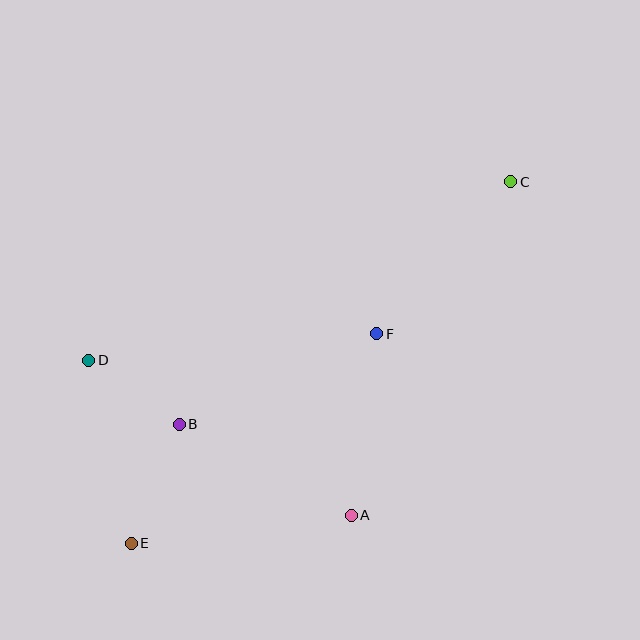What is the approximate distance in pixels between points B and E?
The distance between B and E is approximately 128 pixels.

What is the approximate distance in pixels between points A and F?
The distance between A and F is approximately 183 pixels.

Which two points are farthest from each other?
Points C and E are farthest from each other.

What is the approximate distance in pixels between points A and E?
The distance between A and E is approximately 222 pixels.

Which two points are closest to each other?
Points B and D are closest to each other.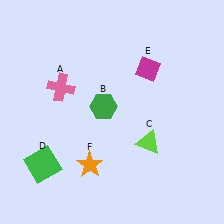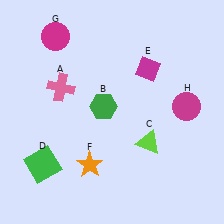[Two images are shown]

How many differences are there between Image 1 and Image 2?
There are 2 differences between the two images.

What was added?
A magenta circle (G), a magenta circle (H) were added in Image 2.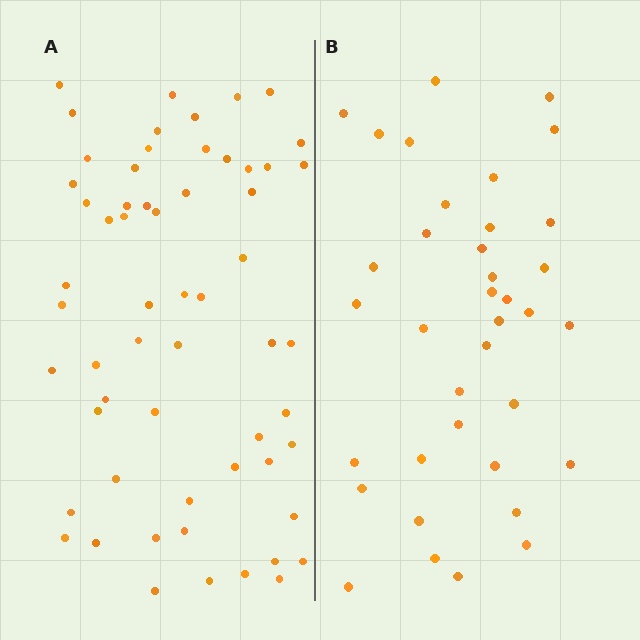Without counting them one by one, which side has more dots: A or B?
Region A (the left region) has more dots.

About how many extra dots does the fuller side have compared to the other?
Region A has approximately 20 more dots than region B.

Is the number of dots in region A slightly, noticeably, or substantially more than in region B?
Region A has substantially more. The ratio is roughly 1.6 to 1.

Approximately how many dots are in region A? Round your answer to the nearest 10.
About 60 dots. (The exact count is 59, which rounds to 60.)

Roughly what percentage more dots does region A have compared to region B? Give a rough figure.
About 60% more.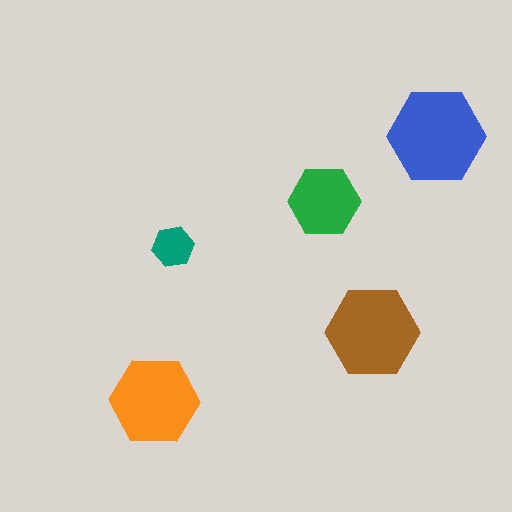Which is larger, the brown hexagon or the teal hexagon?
The brown one.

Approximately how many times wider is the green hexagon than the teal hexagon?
About 1.5 times wider.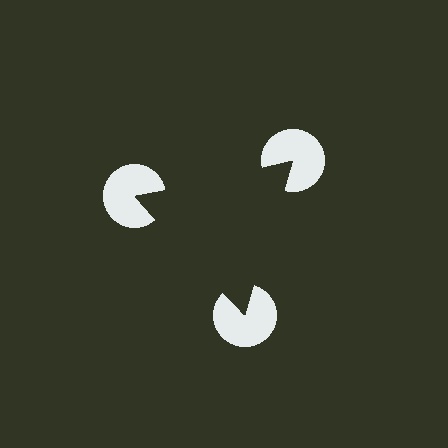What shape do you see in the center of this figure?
An illusory triangle — its edges are inferred from the aligned wedge cuts in the pac-man discs, not physically drawn.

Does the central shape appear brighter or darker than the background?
It typically appears slightly darker than the background, even though no actual brightness change is drawn.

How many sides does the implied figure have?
3 sides.